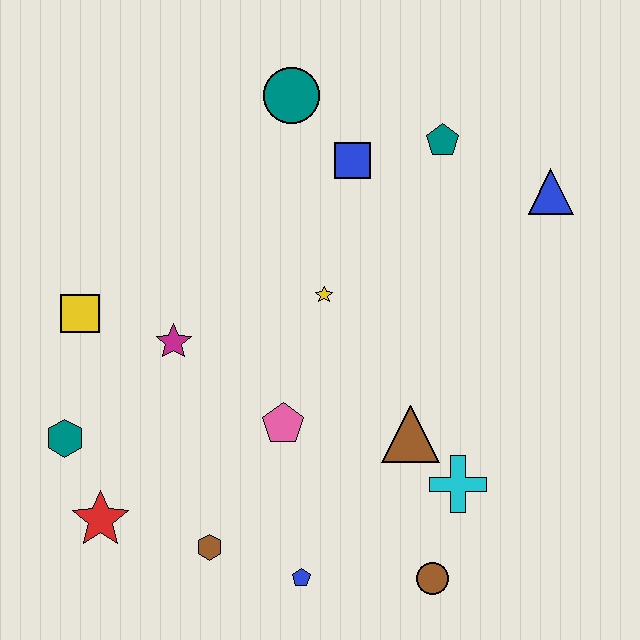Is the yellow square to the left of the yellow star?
Yes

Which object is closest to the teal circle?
The blue square is closest to the teal circle.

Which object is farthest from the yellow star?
The red star is farthest from the yellow star.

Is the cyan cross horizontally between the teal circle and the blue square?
No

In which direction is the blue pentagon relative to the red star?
The blue pentagon is to the right of the red star.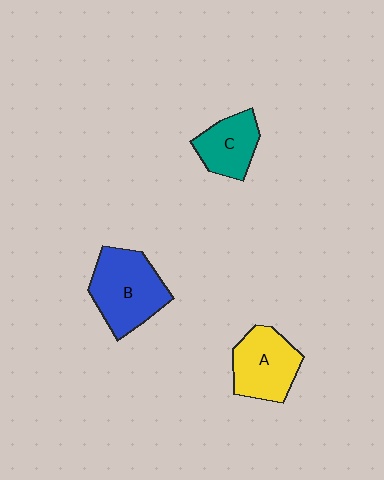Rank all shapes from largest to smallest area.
From largest to smallest: B (blue), A (yellow), C (teal).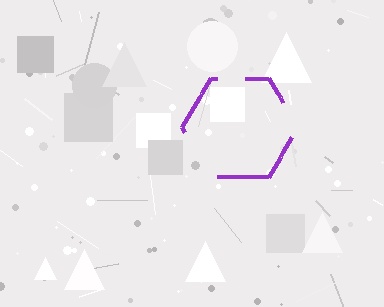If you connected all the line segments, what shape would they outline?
They would outline a hexagon.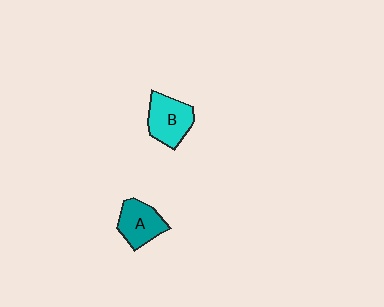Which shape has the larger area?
Shape B (cyan).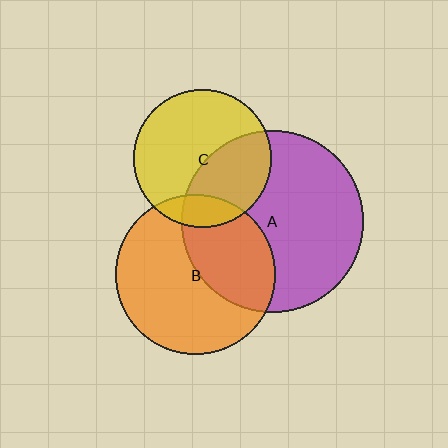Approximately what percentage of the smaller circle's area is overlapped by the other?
Approximately 15%.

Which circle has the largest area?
Circle A (purple).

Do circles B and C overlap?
Yes.